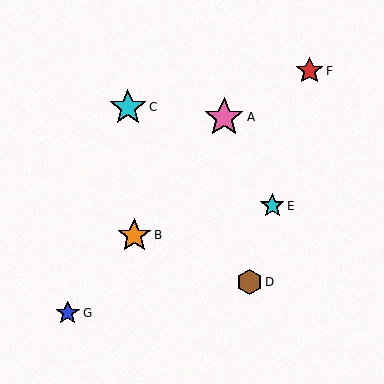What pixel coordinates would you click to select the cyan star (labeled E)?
Click at (272, 206) to select the cyan star E.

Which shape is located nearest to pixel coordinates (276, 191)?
The cyan star (labeled E) at (272, 206) is nearest to that location.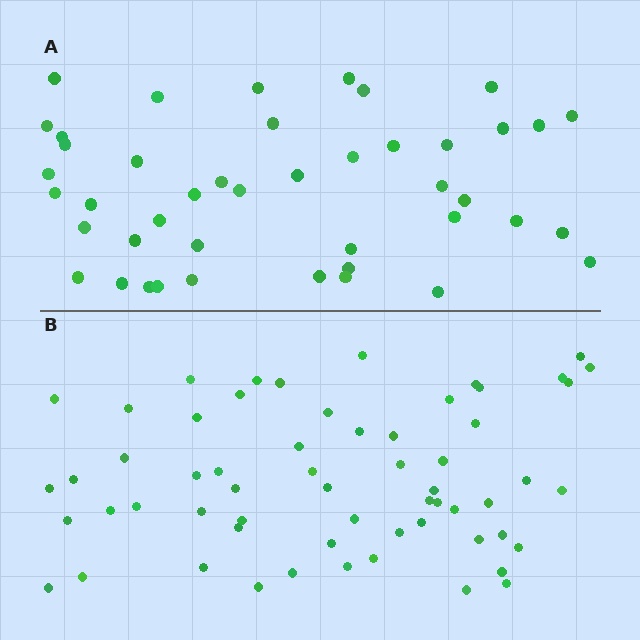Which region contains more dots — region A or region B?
Region B (the bottom region) has more dots.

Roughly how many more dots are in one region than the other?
Region B has approximately 15 more dots than region A.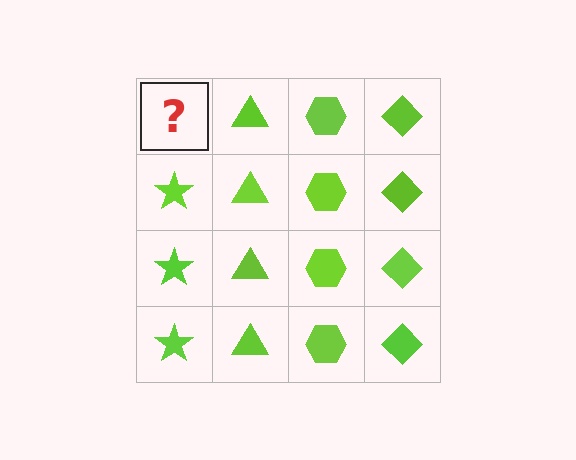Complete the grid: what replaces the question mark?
The question mark should be replaced with a lime star.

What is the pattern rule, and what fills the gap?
The rule is that each column has a consistent shape. The gap should be filled with a lime star.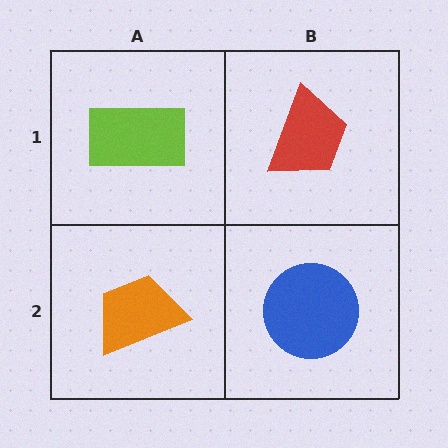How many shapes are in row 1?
2 shapes.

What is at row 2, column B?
A blue circle.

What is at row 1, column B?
A red trapezoid.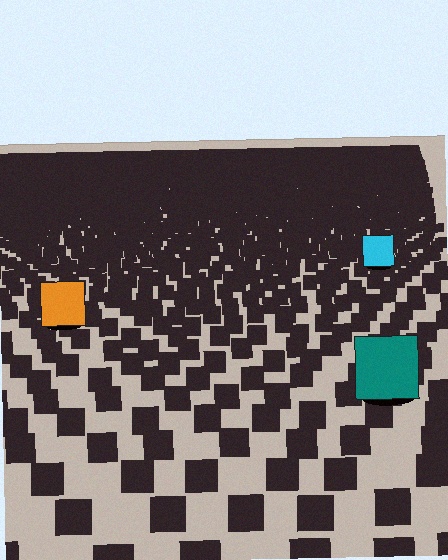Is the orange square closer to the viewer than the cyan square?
Yes. The orange square is closer — you can tell from the texture gradient: the ground texture is coarser near it.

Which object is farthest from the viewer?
The cyan square is farthest from the viewer. It appears smaller and the ground texture around it is denser.